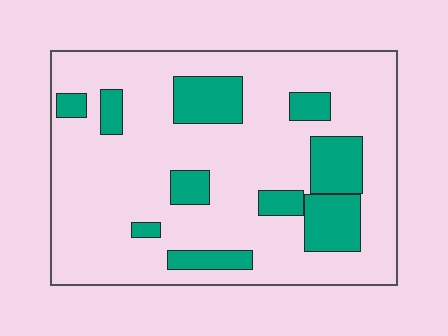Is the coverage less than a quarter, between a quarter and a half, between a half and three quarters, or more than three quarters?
Less than a quarter.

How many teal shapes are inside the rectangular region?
10.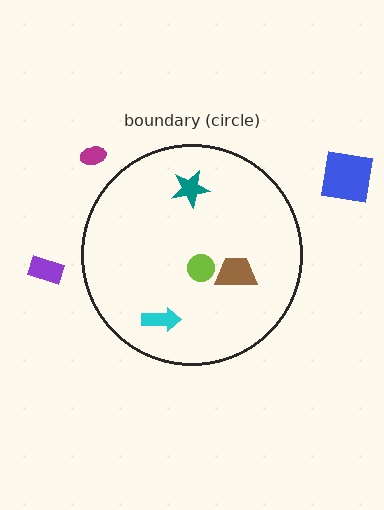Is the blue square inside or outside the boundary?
Outside.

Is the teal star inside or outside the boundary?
Inside.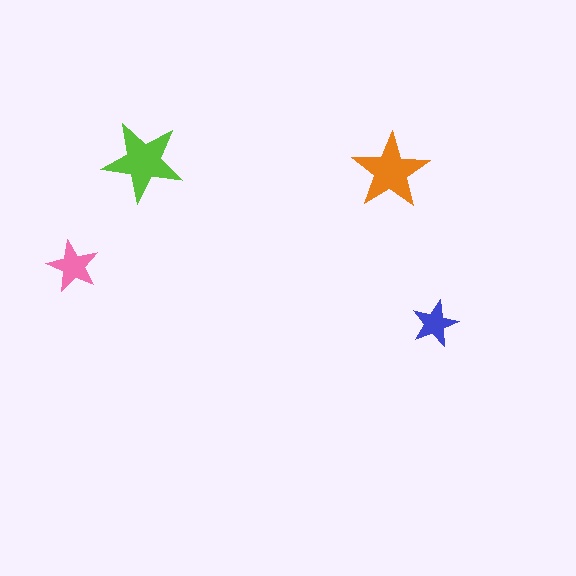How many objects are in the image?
There are 4 objects in the image.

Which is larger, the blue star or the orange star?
The orange one.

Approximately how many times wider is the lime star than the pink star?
About 1.5 times wider.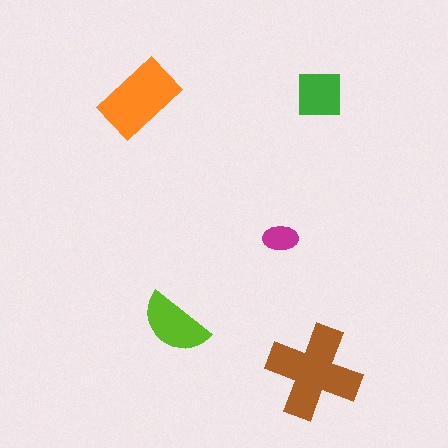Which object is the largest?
The brown cross.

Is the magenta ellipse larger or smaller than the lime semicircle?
Smaller.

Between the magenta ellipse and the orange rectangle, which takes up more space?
The orange rectangle.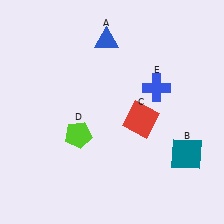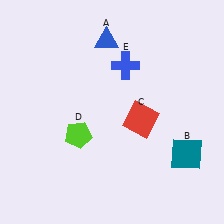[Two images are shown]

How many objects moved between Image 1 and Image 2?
1 object moved between the two images.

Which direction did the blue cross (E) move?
The blue cross (E) moved left.